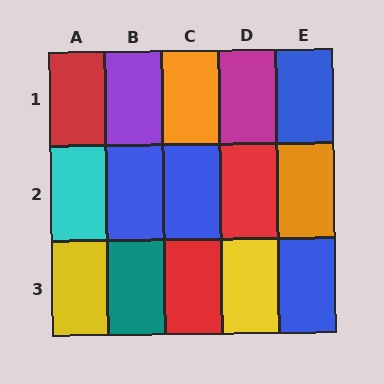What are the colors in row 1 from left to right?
Red, purple, orange, magenta, blue.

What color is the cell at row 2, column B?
Blue.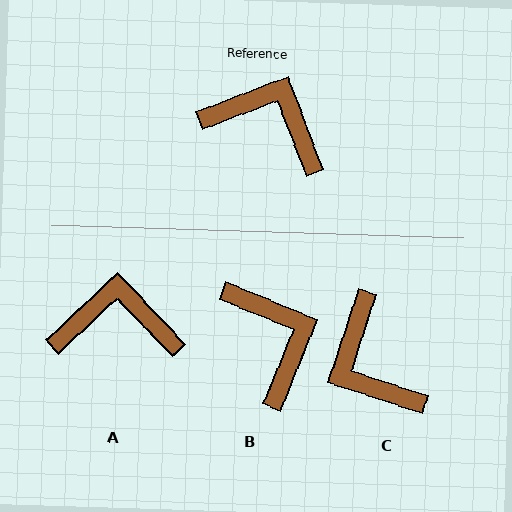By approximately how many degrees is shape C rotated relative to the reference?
Approximately 141 degrees counter-clockwise.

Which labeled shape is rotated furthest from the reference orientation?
C, about 141 degrees away.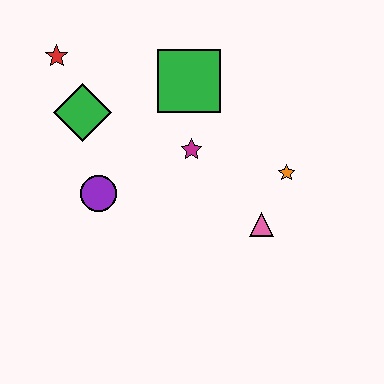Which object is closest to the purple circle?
The green diamond is closest to the purple circle.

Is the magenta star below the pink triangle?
No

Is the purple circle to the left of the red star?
No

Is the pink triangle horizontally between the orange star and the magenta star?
Yes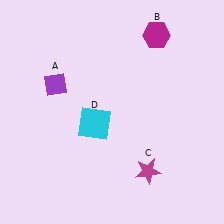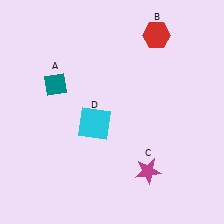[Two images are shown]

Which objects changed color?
A changed from purple to teal. B changed from magenta to red.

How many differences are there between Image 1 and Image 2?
There are 2 differences between the two images.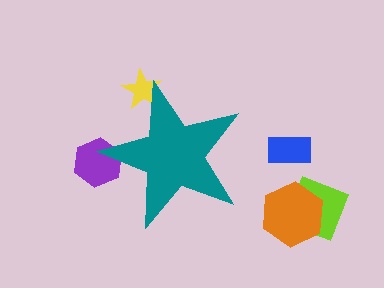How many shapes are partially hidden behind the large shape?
2 shapes are partially hidden.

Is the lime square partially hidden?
No, the lime square is fully visible.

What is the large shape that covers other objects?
A teal star.